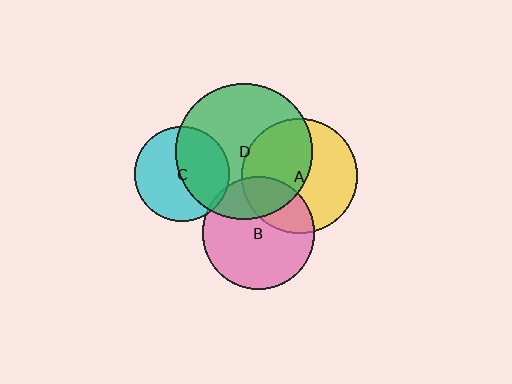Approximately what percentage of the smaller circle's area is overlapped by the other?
Approximately 25%.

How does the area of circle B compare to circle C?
Approximately 1.4 times.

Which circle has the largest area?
Circle D (green).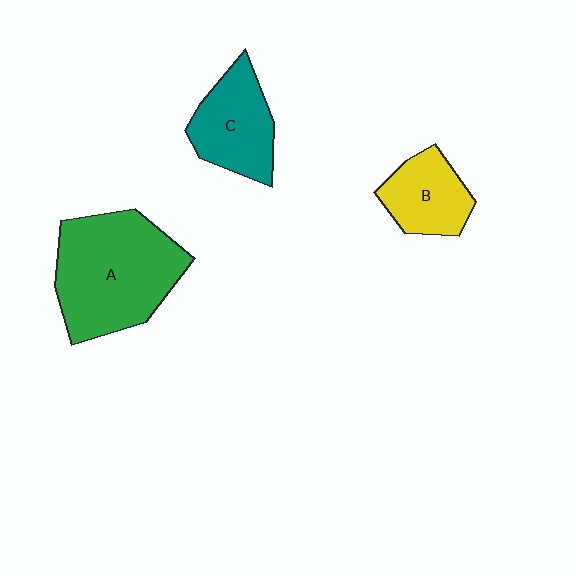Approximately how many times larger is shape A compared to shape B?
Approximately 2.2 times.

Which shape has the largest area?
Shape A (green).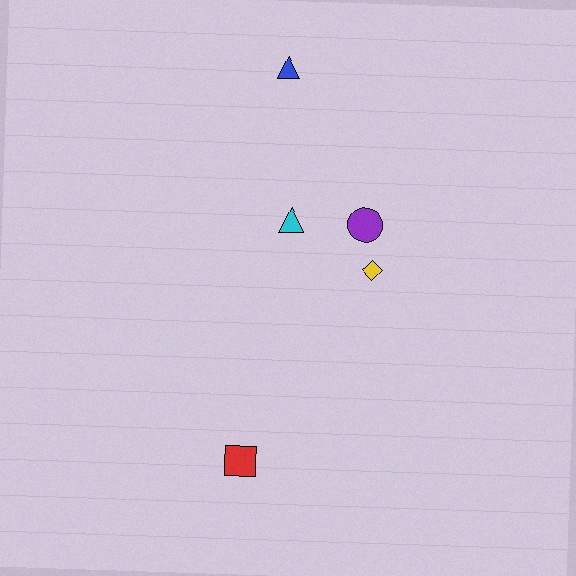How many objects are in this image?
There are 5 objects.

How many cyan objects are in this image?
There is 1 cyan object.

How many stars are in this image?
There are no stars.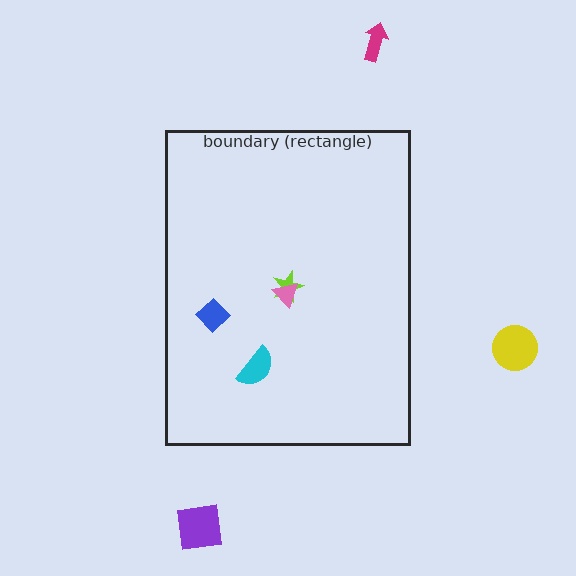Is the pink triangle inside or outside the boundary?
Inside.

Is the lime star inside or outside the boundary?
Inside.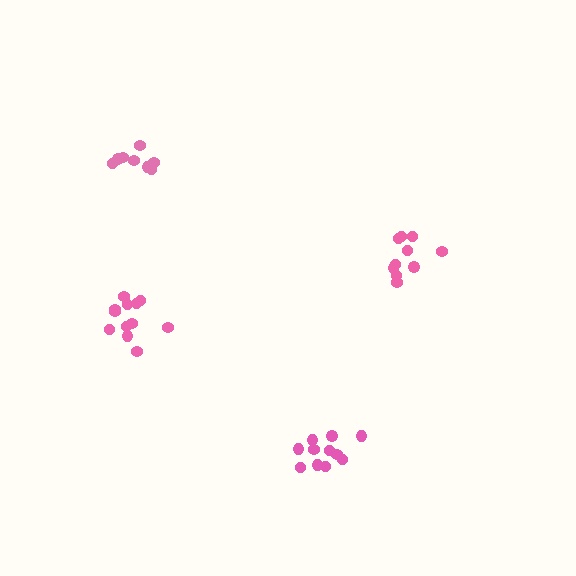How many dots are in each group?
Group 1: 11 dots, Group 2: 10 dots, Group 3: 12 dots, Group 4: 8 dots (41 total).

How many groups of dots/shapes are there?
There are 4 groups.